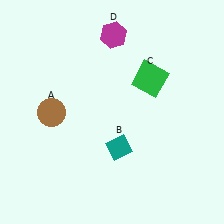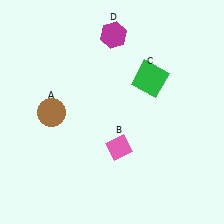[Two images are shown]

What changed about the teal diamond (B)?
In Image 1, B is teal. In Image 2, it changed to pink.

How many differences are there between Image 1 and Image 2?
There is 1 difference between the two images.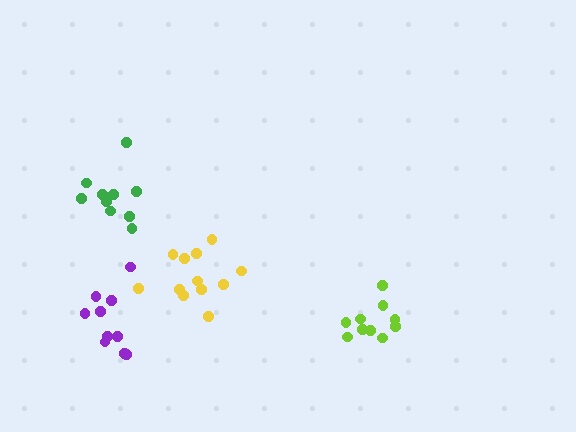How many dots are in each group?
Group 1: 10 dots, Group 2: 10 dots, Group 3: 12 dots, Group 4: 11 dots (43 total).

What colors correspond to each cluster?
The clusters are colored: purple, green, yellow, lime.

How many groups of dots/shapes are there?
There are 4 groups.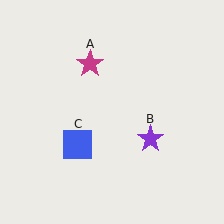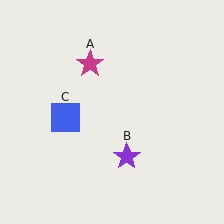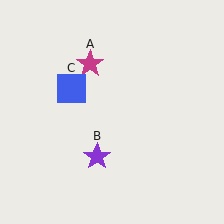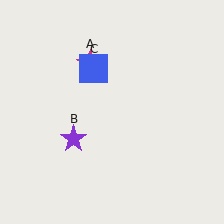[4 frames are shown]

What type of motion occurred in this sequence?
The purple star (object B), blue square (object C) rotated clockwise around the center of the scene.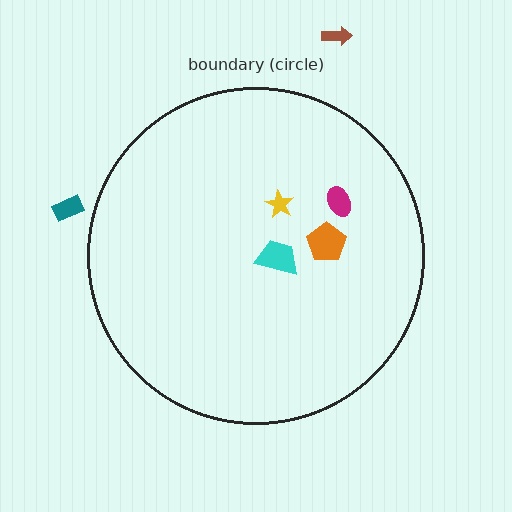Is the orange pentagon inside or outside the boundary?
Inside.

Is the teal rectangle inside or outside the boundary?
Outside.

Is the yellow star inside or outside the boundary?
Inside.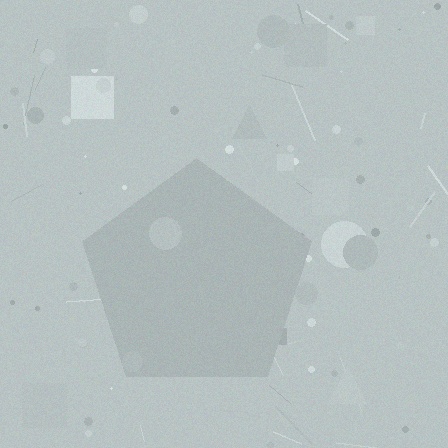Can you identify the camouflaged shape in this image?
The camouflaged shape is a pentagon.